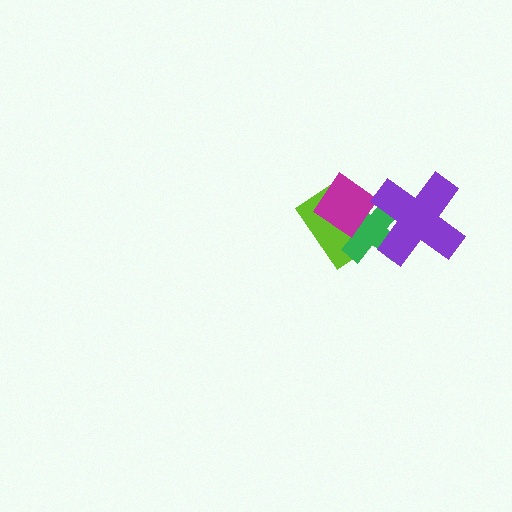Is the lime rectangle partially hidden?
Yes, it is partially covered by another shape.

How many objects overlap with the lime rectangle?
2 objects overlap with the lime rectangle.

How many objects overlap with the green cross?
3 objects overlap with the green cross.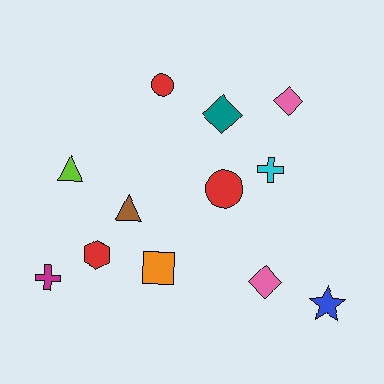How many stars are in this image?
There is 1 star.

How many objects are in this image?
There are 12 objects.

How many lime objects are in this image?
There is 1 lime object.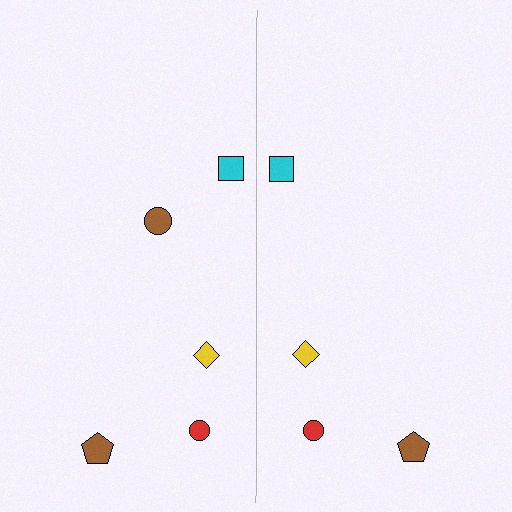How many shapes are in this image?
There are 9 shapes in this image.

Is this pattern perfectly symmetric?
No, the pattern is not perfectly symmetric. A brown circle is missing from the right side.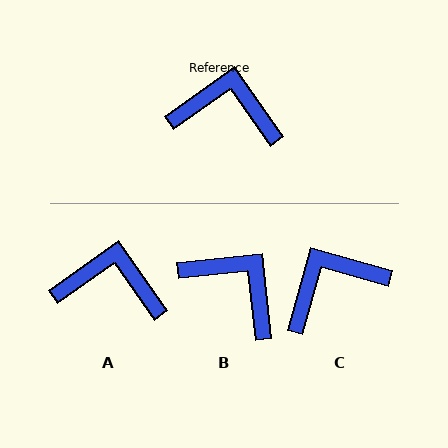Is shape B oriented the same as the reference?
No, it is off by about 29 degrees.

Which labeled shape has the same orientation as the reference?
A.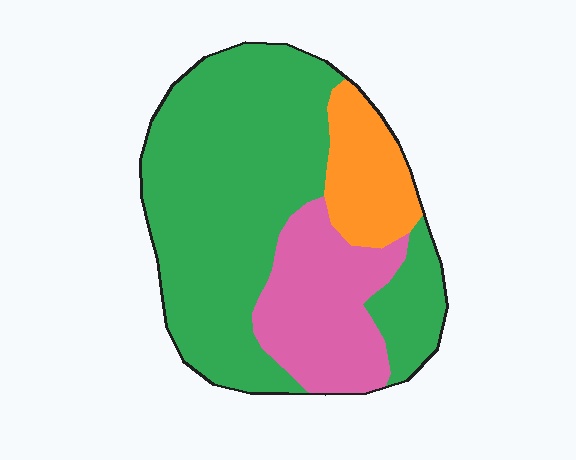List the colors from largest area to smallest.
From largest to smallest: green, pink, orange.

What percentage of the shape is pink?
Pink takes up between a sixth and a third of the shape.